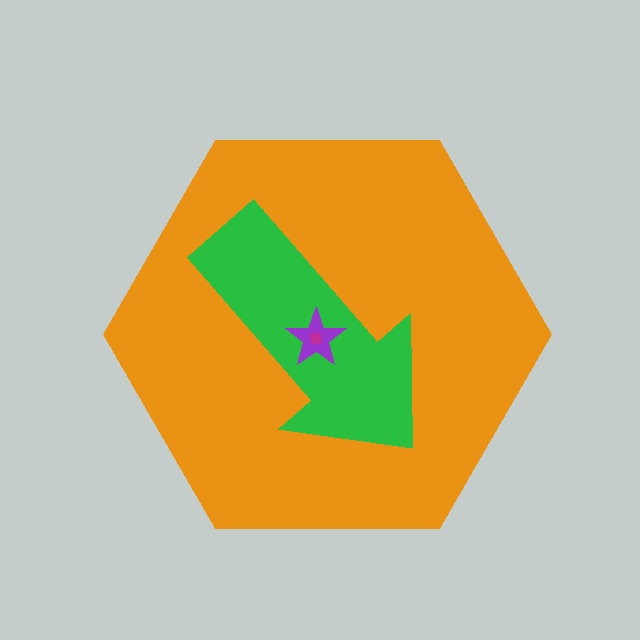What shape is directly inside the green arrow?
The purple star.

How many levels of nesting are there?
4.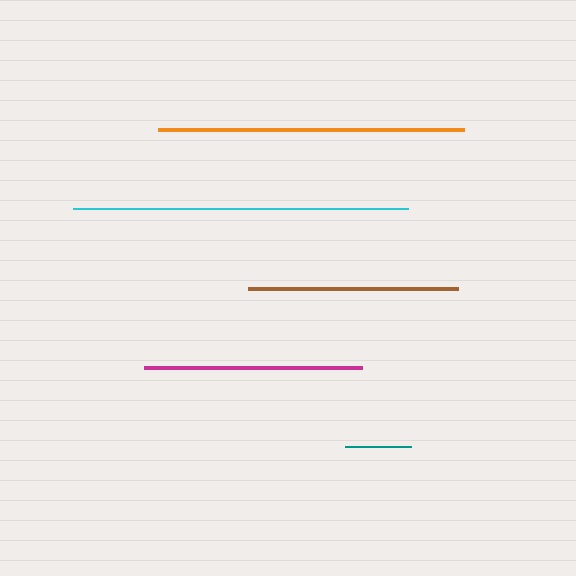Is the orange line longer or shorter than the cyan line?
The cyan line is longer than the orange line.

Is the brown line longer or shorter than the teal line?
The brown line is longer than the teal line.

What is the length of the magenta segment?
The magenta segment is approximately 218 pixels long.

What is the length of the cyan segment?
The cyan segment is approximately 336 pixels long.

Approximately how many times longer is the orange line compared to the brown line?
The orange line is approximately 1.5 times the length of the brown line.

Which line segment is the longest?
The cyan line is the longest at approximately 336 pixels.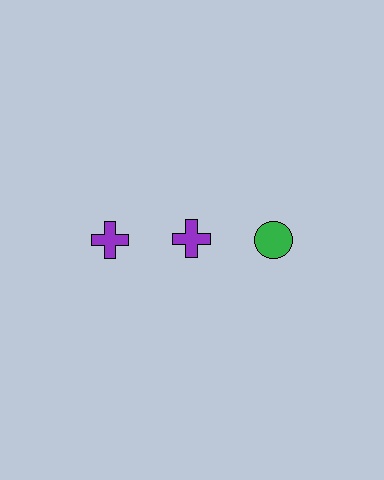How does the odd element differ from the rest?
It differs in both color (green instead of purple) and shape (circle instead of cross).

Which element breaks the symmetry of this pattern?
The green circle in the top row, center column breaks the symmetry. All other shapes are purple crosses.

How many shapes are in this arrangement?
There are 3 shapes arranged in a grid pattern.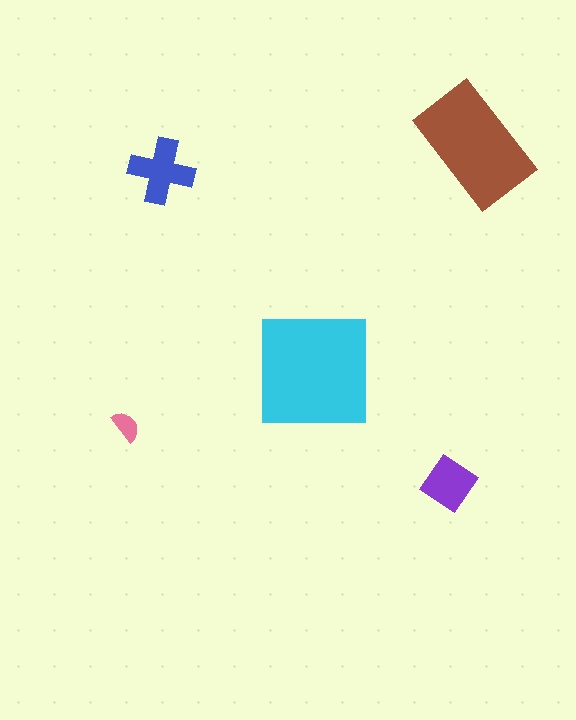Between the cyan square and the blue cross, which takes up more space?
The cyan square.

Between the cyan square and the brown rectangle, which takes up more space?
The cyan square.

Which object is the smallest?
The pink semicircle.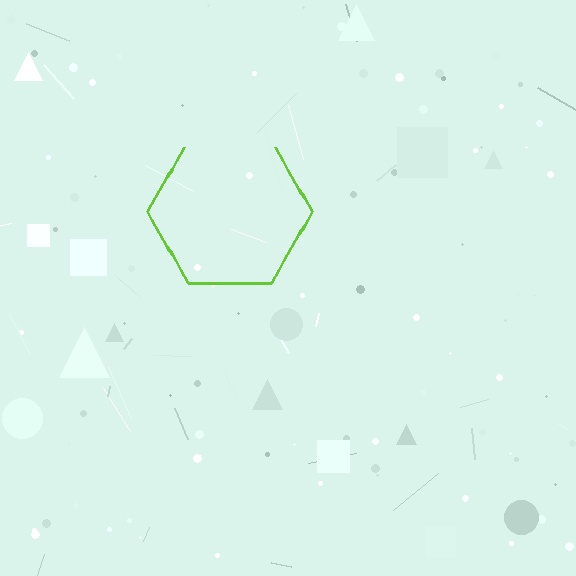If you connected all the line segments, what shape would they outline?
They would outline a hexagon.